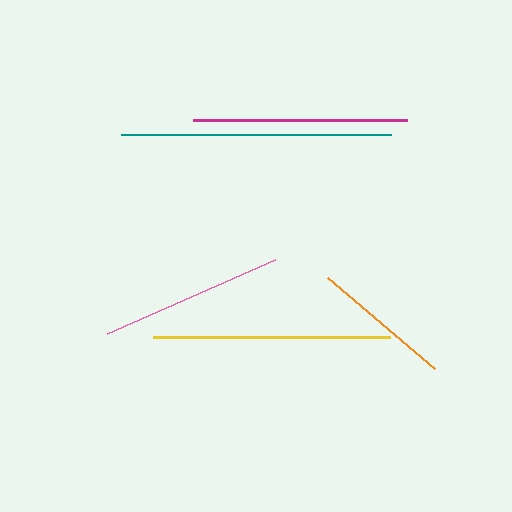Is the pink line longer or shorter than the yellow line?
The yellow line is longer than the pink line.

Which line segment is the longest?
The teal line is the longest at approximately 270 pixels.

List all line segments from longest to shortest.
From longest to shortest: teal, yellow, magenta, pink, orange.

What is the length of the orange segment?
The orange segment is approximately 140 pixels long.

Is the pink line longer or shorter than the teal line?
The teal line is longer than the pink line.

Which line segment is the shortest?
The orange line is the shortest at approximately 140 pixels.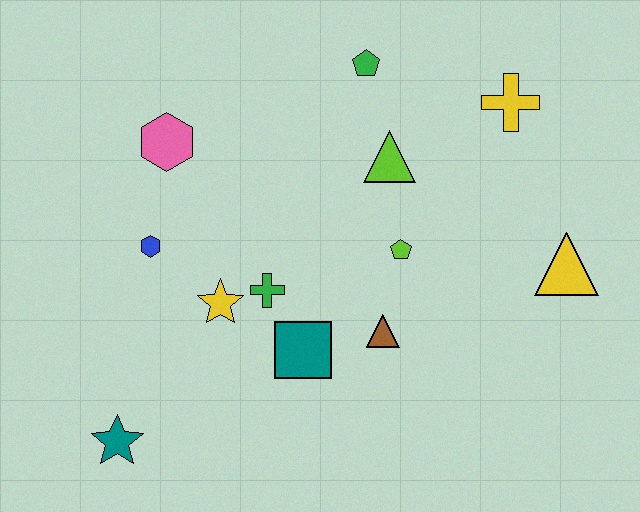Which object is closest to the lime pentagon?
The brown triangle is closest to the lime pentagon.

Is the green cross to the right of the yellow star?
Yes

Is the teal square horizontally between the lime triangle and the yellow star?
Yes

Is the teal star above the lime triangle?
No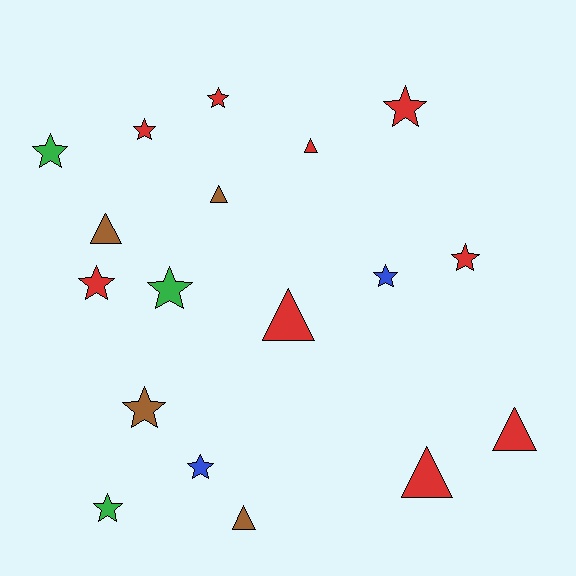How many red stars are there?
There are 5 red stars.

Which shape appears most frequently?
Star, with 11 objects.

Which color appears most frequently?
Red, with 9 objects.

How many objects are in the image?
There are 18 objects.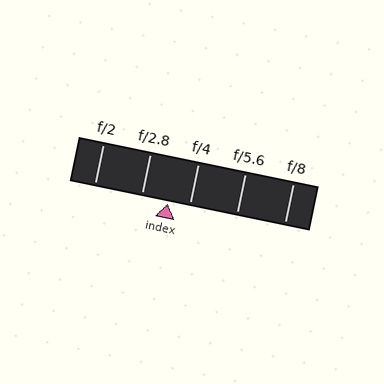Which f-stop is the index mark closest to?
The index mark is closest to f/4.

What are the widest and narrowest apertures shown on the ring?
The widest aperture shown is f/2 and the narrowest is f/8.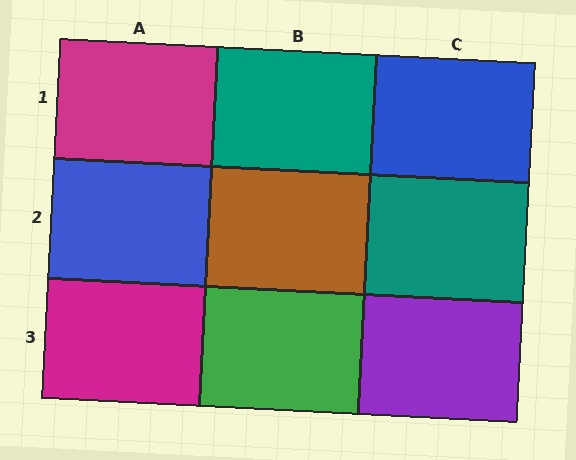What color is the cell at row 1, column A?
Magenta.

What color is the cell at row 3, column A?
Magenta.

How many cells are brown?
1 cell is brown.